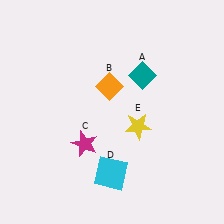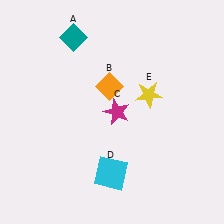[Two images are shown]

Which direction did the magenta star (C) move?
The magenta star (C) moved right.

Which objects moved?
The objects that moved are: the teal diamond (A), the magenta star (C), the yellow star (E).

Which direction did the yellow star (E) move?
The yellow star (E) moved up.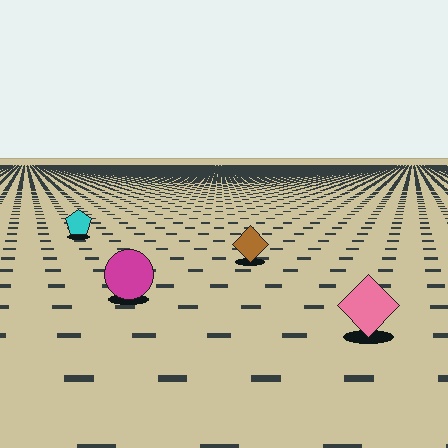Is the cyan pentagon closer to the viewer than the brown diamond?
No. The brown diamond is closer — you can tell from the texture gradient: the ground texture is coarser near it.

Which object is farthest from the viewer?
The cyan pentagon is farthest from the viewer. It appears smaller and the ground texture around it is denser.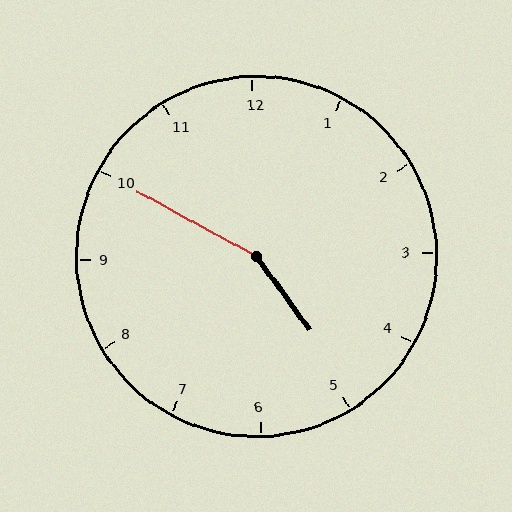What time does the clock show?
4:50.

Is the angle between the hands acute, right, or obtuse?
It is obtuse.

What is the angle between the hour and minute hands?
Approximately 155 degrees.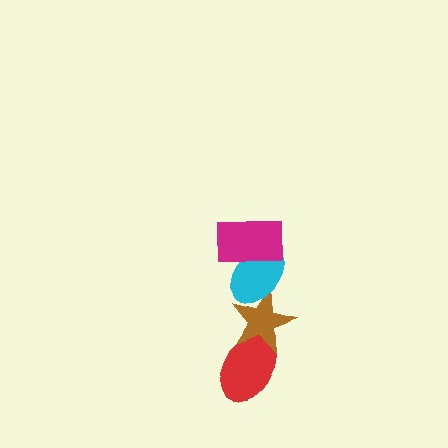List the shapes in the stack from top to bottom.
From top to bottom: the magenta rectangle, the cyan ellipse, the brown star, the red ellipse.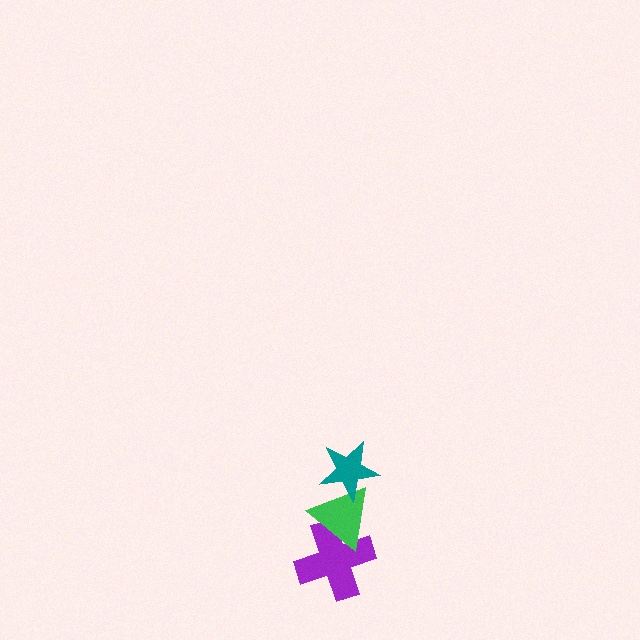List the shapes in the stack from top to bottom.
From top to bottom: the teal star, the green triangle, the purple cross.